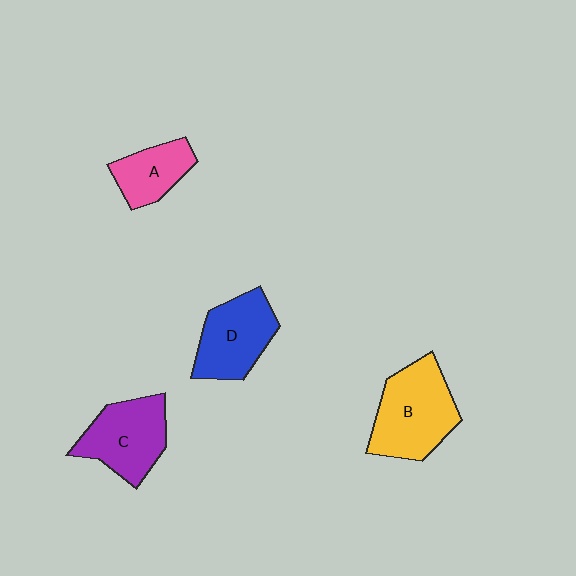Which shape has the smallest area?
Shape A (pink).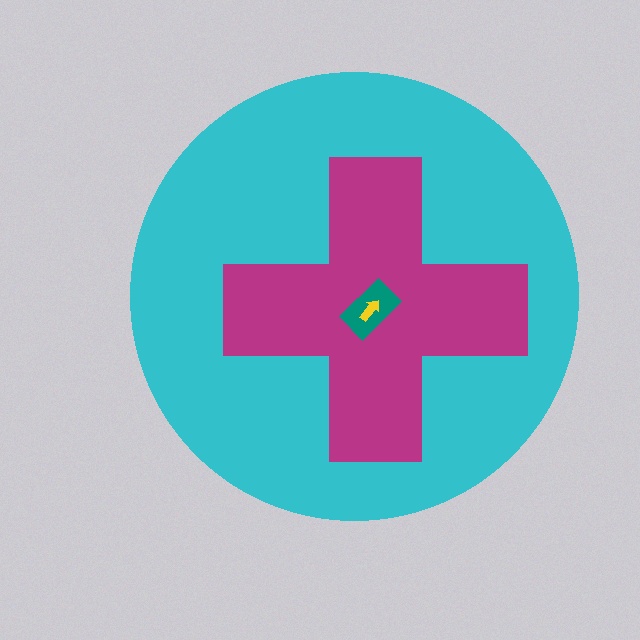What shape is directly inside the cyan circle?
The magenta cross.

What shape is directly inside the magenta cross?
The teal rectangle.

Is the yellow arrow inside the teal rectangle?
Yes.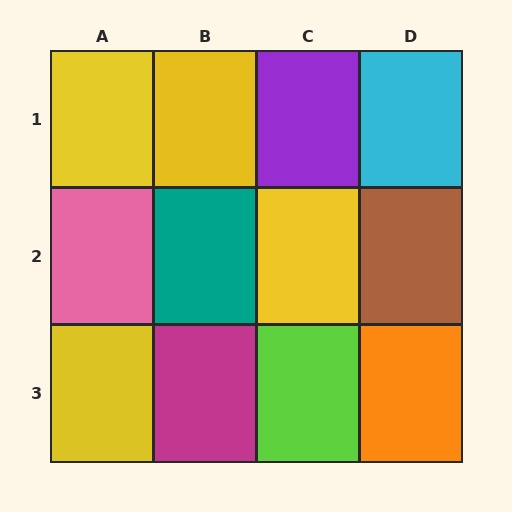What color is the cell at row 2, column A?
Pink.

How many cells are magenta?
1 cell is magenta.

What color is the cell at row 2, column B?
Teal.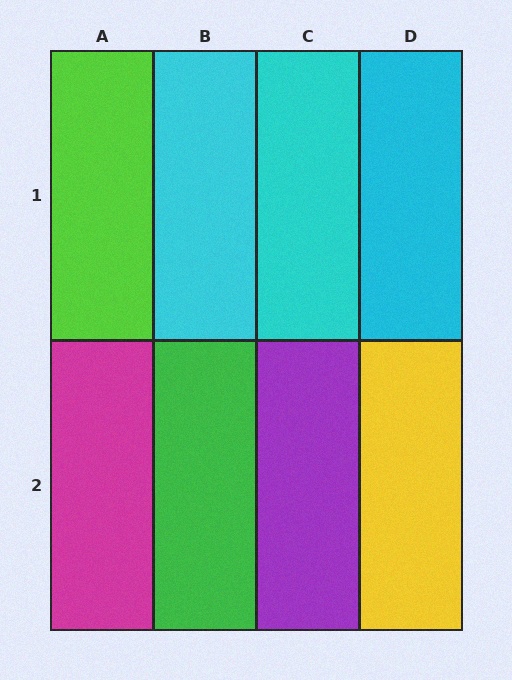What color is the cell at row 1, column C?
Cyan.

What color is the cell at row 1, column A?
Lime.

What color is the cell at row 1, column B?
Cyan.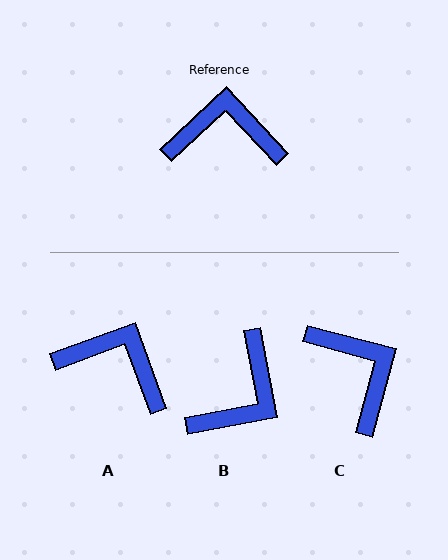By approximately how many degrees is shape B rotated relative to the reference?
Approximately 122 degrees clockwise.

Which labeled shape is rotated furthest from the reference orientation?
B, about 122 degrees away.